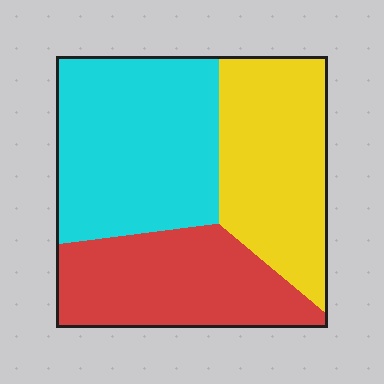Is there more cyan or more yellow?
Cyan.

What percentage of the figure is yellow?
Yellow takes up about one third (1/3) of the figure.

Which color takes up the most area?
Cyan, at roughly 40%.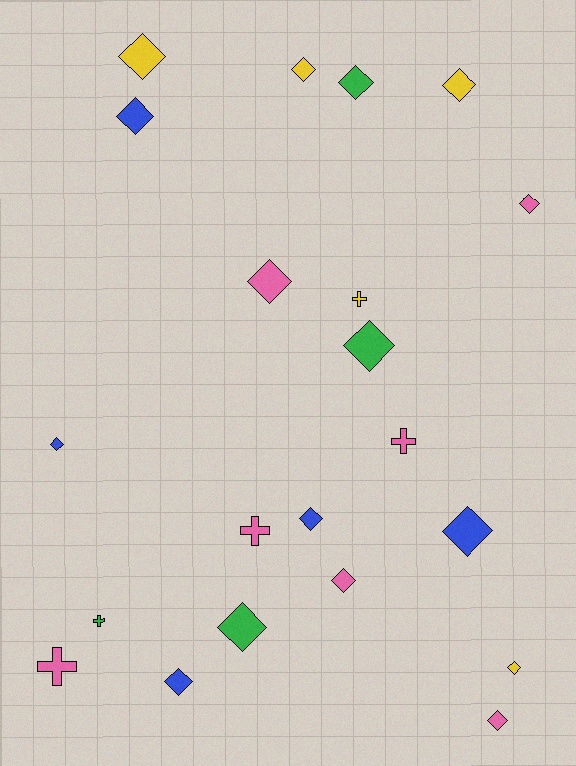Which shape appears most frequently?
Diamond, with 16 objects.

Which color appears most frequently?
Pink, with 7 objects.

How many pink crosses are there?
There are 3 pink crosses.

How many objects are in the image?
There are 21 objects.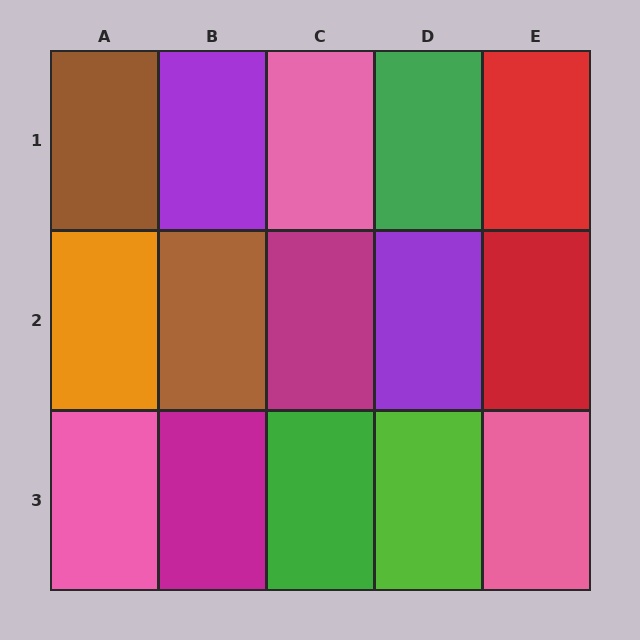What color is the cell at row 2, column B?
Brown.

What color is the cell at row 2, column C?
Magenta.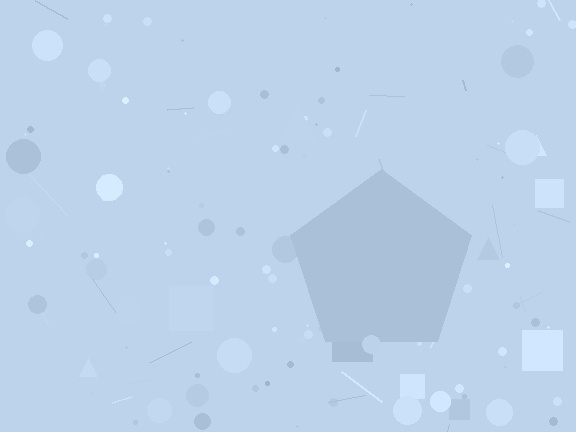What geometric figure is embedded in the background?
A pentagon is embedded in the background.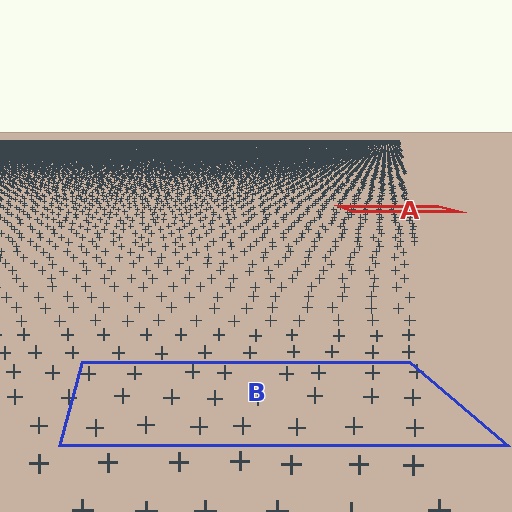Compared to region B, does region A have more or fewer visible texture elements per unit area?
Region A has more texture elements per unit area — they are packed more densely because it is farther away.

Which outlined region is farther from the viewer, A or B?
Region A is farther from the viewer — the texture elements inside it appear smaller and more densely packed.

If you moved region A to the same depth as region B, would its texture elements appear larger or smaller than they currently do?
They would appear larger. At a closer depth, the same texture elements are projected at a bigger on-screen size.